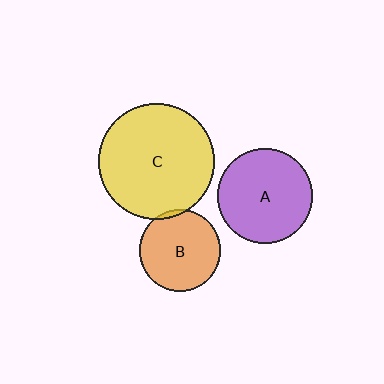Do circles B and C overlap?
Yes.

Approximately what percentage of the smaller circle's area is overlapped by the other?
Approximately 5%.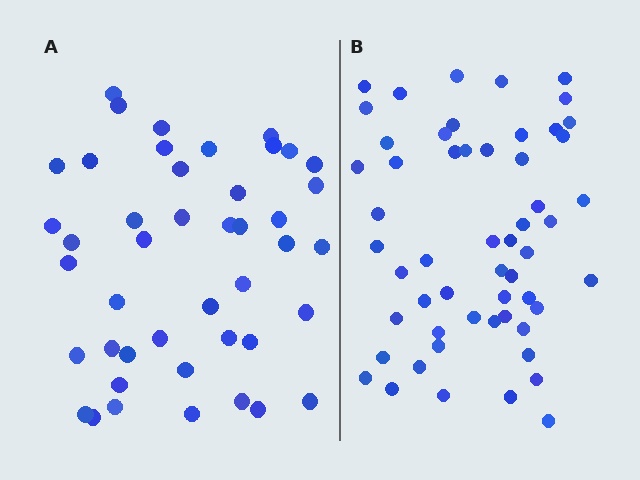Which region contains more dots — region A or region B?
Region B (the right region) has more dots.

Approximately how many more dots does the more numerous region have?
Region B has roughly 12 or so more dots than region A.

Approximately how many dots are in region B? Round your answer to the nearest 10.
About 60 dots. (The exact count is 55, which rounds to 60.)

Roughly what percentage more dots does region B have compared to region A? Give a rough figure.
About 25% more.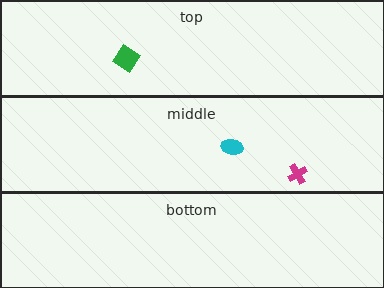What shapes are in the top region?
The green diamond.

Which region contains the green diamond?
The top region.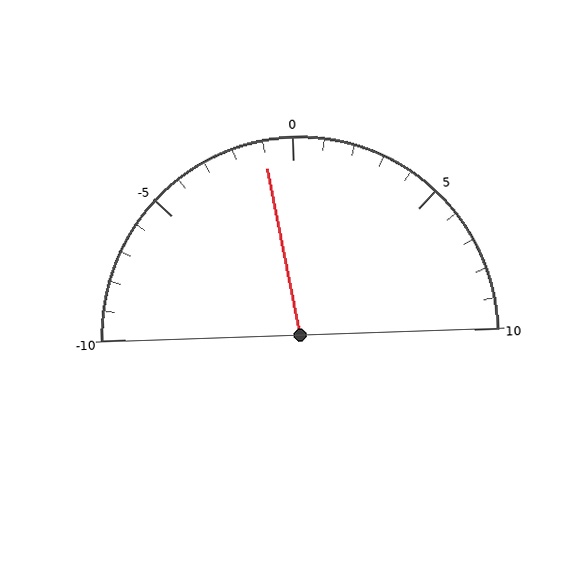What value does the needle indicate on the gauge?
The needle indicates approximately -1.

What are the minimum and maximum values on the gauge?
The gauge ranges from -10 to 10.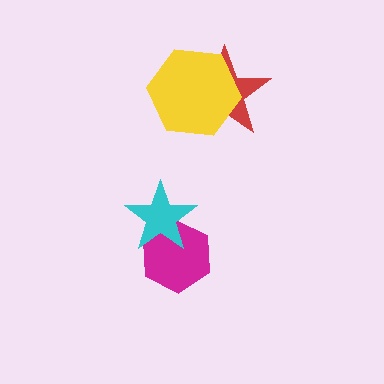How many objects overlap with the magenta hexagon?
1 object overlaps with the magenta hexagon.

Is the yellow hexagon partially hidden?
No, no other shape covers it.